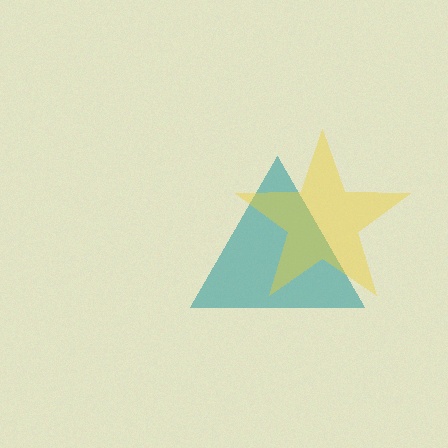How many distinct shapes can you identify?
There are 2 distinct shapes: a teal triangle, a yellow star.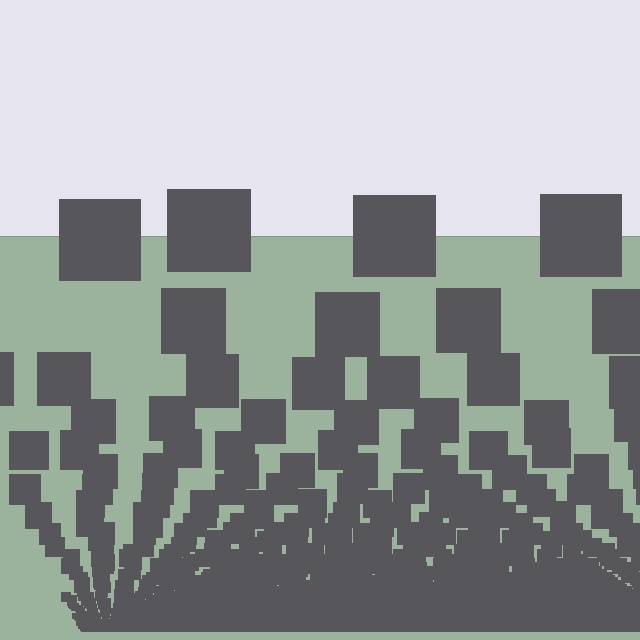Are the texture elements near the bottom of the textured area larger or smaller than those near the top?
Smaller. The gradient is inverted — elements near the bottom are smaller and denser.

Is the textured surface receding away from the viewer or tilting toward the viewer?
The surface appears to tilt toward the viewer. Texture elements get larger and sparser toward the top.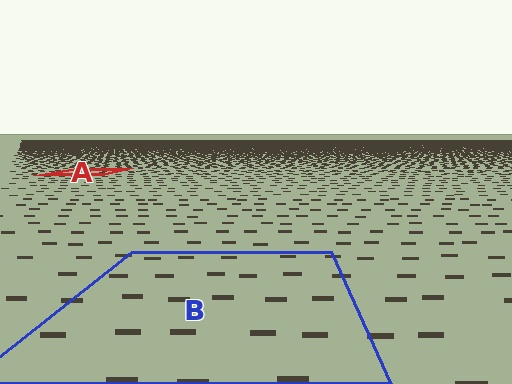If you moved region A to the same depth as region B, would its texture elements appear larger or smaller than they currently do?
They would appear larger. At a closer depth, the same texture elements are projected at a bigger on-screen size.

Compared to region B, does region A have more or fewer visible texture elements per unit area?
Region A has more texture elements per unit area — they are packed more densely because it is farther away.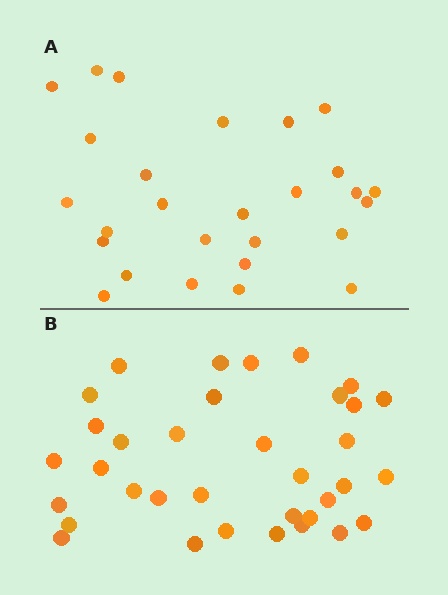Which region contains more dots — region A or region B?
Region B (the bottom region) has more dots.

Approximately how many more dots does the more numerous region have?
Region B has roughly 8 or so more dots than region A.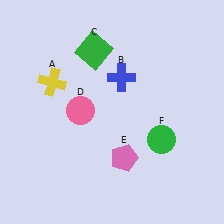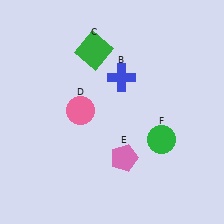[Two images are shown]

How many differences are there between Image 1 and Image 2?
There is 1 difference between the two images.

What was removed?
The yellow cross (A) was removed in Image 2.